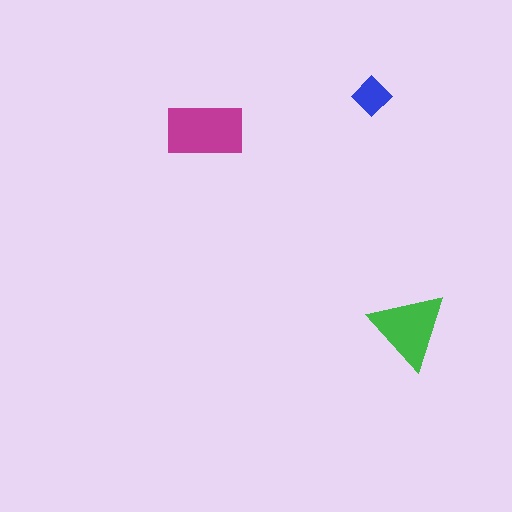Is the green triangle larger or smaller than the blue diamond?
Larger.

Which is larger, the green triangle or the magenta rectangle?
The magenta rectangle.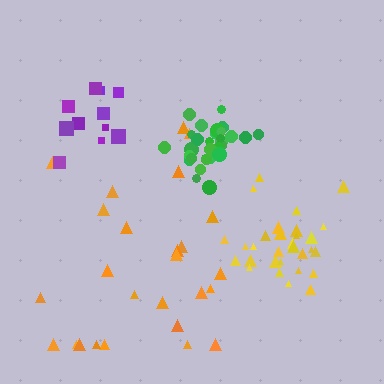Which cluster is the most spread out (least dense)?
Orange.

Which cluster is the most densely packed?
Green.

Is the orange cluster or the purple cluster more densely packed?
Purple.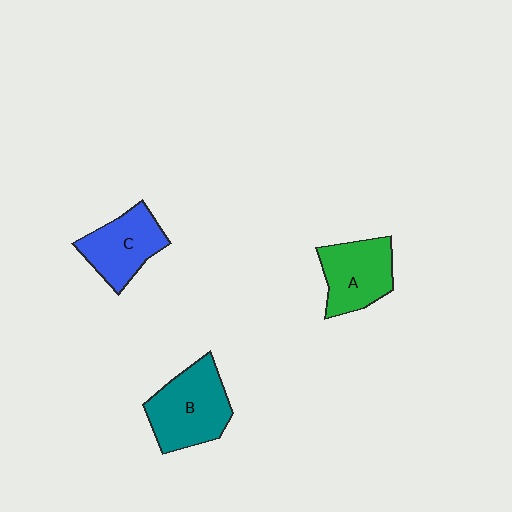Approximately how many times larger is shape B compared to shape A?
Approximately 1.2 times.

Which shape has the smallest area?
Shape C (blue).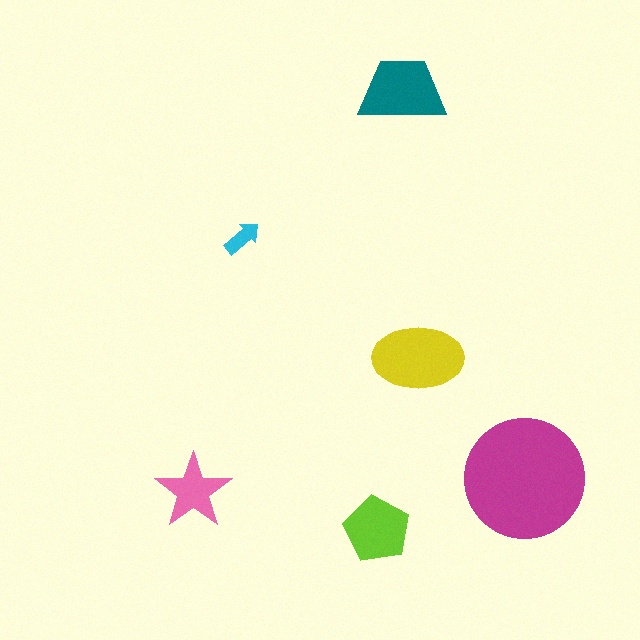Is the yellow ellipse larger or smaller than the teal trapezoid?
Larger.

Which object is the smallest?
The cyan arrow.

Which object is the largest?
The magenta circle.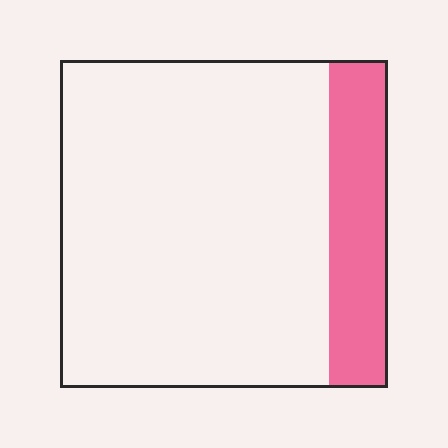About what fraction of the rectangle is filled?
About one sixth (1/6).